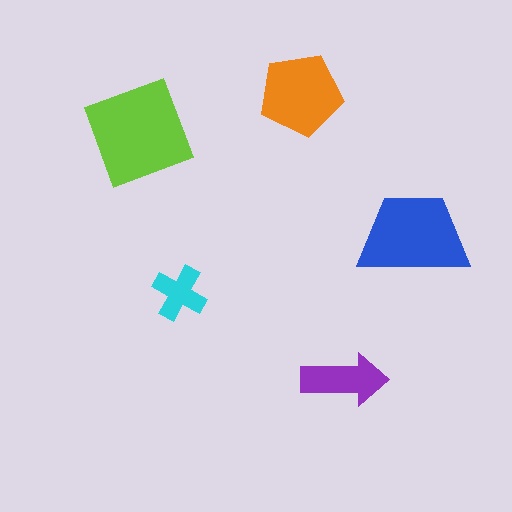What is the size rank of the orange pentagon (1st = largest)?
3rd.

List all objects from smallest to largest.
The cyan cross, the purple arrow, the orange pentagon, the blue trapezoid, the lime diamond.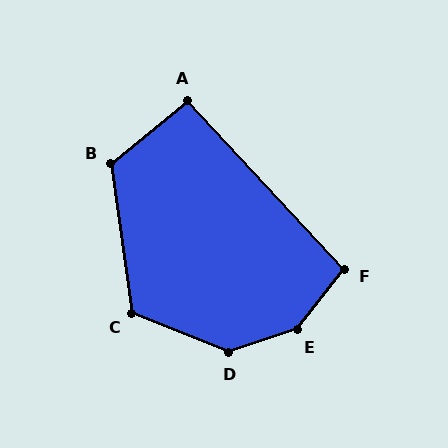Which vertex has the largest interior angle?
E, at approximately 146 degrees.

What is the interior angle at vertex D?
Approximately 140 degrees (obtuse).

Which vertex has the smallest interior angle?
A, at approximately 94 degrees.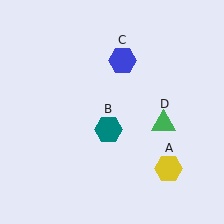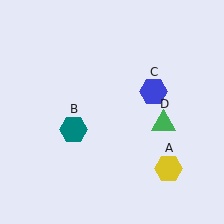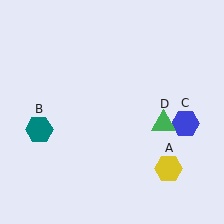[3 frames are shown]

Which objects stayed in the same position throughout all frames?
Yellow hexagon (object A) and green triangle (object D) remained stationary.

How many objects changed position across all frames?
2 objects changed position: teal hexagon (object B), blue hexagon (object C).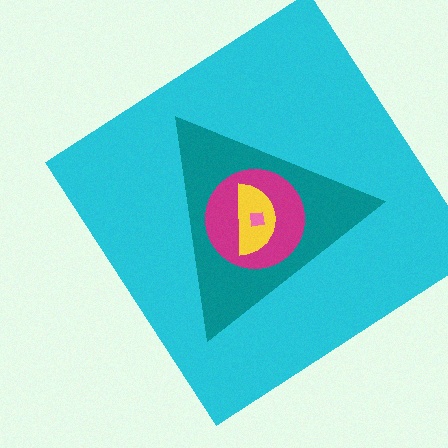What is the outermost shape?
The cyan diamond.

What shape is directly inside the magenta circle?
The yellow semicircle.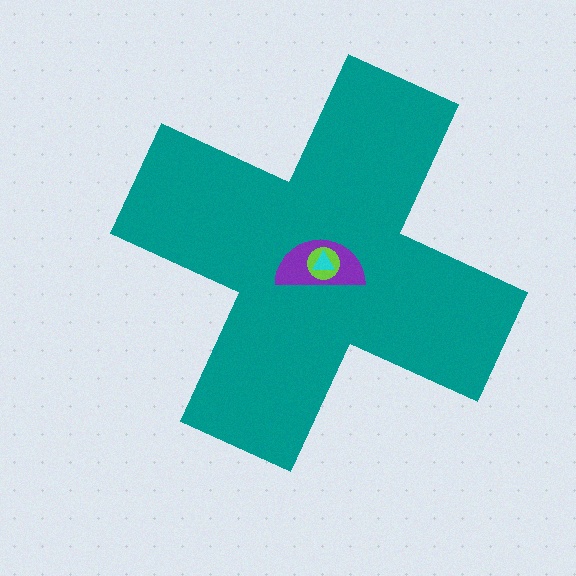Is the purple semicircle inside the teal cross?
Yes.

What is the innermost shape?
The cyan triangle.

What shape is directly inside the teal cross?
The purple semicircle.